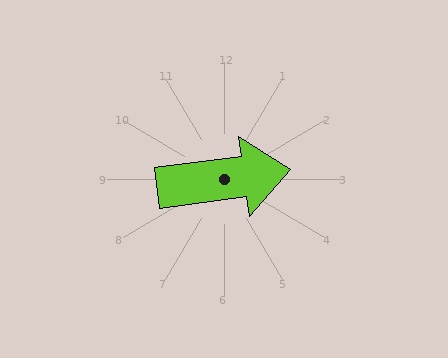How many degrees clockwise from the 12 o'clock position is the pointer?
Approximately 82 degrees.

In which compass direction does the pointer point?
East.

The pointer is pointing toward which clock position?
Roughly 3 o'clock.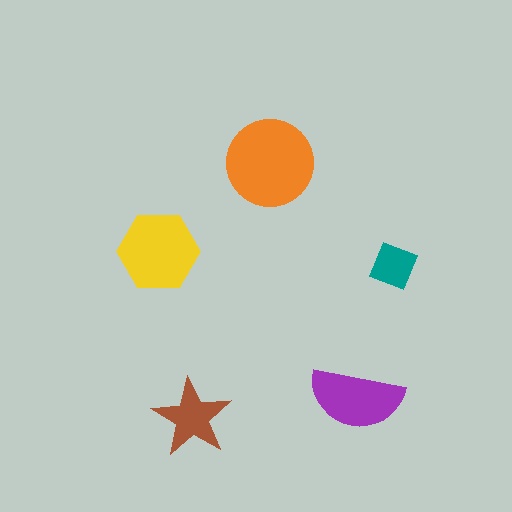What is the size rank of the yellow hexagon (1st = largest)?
2nd.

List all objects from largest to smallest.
The orange circle, the yellow hexagon, the purple semicircle, the brown star, the teal square.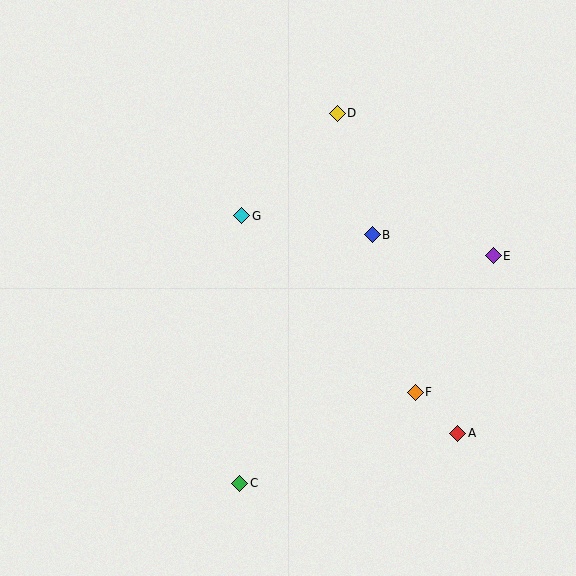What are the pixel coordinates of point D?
Point D is at (337, 113).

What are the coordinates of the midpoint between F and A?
The midpoint between F and A is at (436, 413).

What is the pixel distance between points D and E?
The distance between D and E is 211 pixels.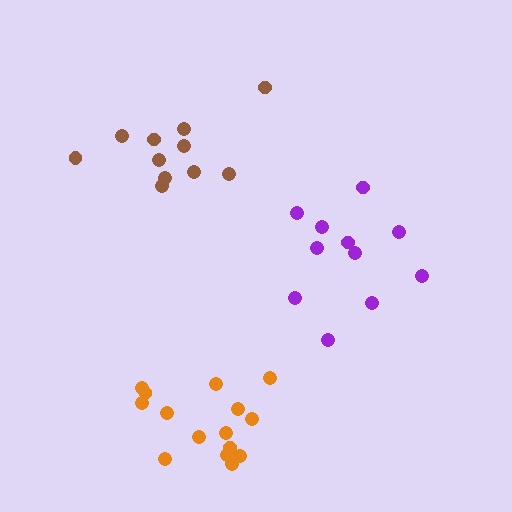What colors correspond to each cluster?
The clusters are colored: purple, orange, brown.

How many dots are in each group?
Group 1: 11 dots, Group 2: 15 dots, Group 3: 11 dots (37 total).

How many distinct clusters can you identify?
There are 3 distinct clusters.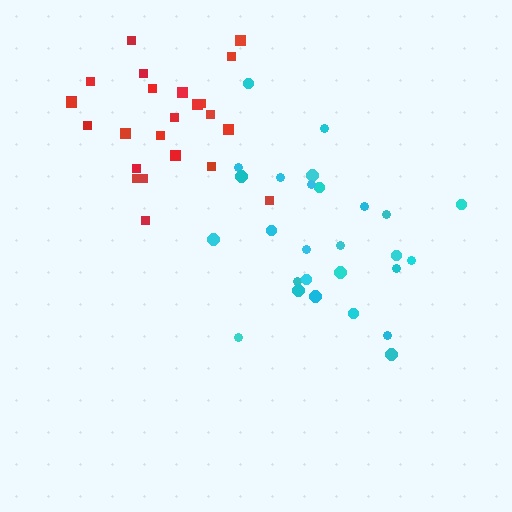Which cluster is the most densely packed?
Red.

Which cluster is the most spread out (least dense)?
Cyan.